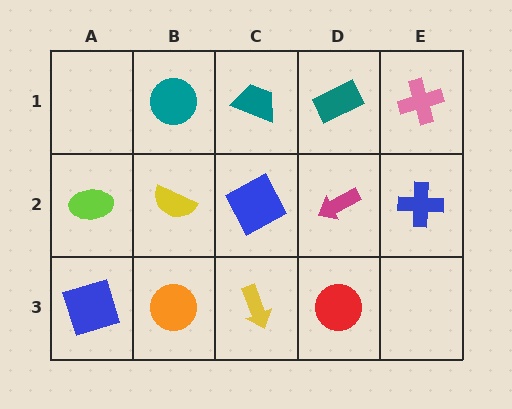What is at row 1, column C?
A teal trapezoid.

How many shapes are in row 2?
5 shapes.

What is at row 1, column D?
A teal rectangle.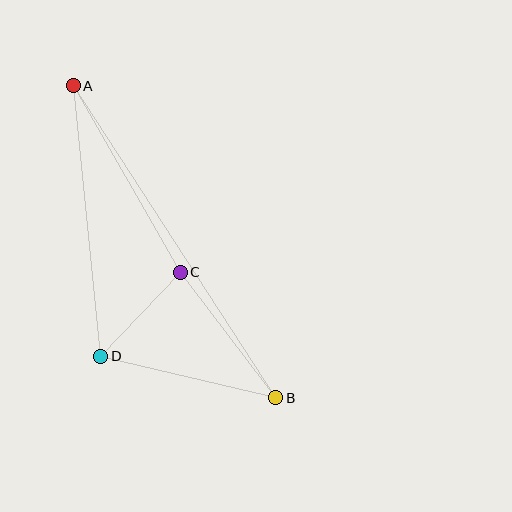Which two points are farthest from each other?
Points A and B are farthest from each other.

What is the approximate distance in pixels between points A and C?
The distance between A and C is approximately 215 pixels.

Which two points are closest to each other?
Points C and D are closest to each other.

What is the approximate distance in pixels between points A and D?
The distance between A and D is approximately 272 pixels.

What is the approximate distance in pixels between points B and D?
The distance between B and D is approximately 180 pixels.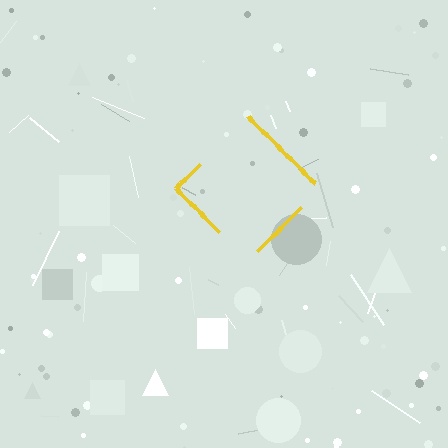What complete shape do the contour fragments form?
The contour fragments form a diamond.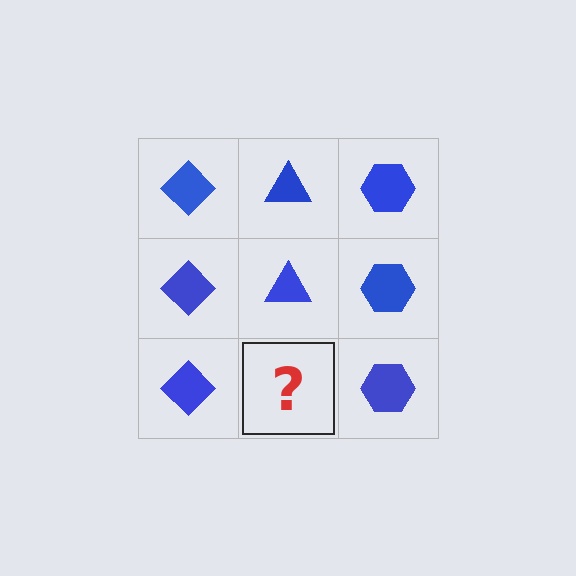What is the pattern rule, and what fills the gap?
The rule is that each column has a consistent shape. The gap should be filled with a blue triangle.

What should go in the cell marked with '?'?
The missing cell should contain a blue triangle.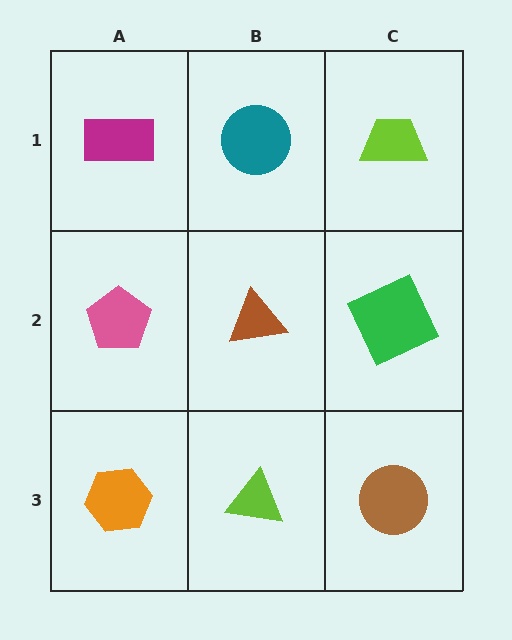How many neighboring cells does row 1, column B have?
3.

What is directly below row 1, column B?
A brown triangle.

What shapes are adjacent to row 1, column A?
A pink pentagon (row 2, column A), a teal circle (row 1, column B).